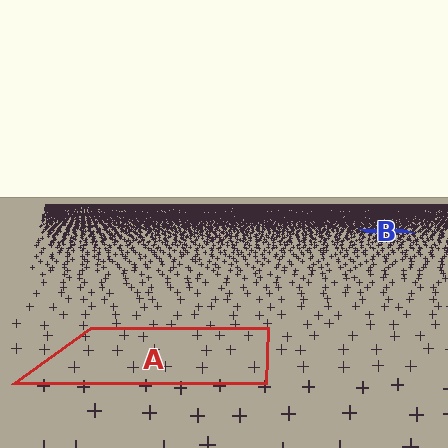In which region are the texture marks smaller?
The texture marks are smaller in region B, because it is farther away.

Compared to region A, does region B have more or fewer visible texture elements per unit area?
Region B has more texture elements per unit area — they are packed more densely because it is farther away.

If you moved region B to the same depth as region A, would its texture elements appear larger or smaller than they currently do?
They would appear larger. At a closer depth, the same texture elements are projected at a bigger on-screen size.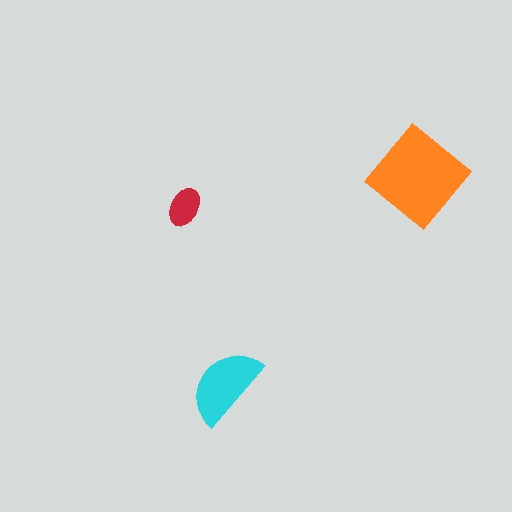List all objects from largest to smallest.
The orange diamond, the cyan semicircle, the red ellipse.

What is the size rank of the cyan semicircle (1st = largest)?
2nd.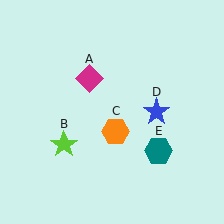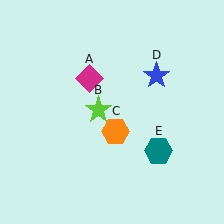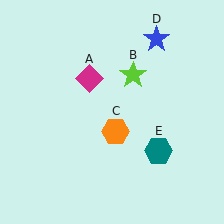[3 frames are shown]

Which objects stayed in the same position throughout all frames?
Magenta diamond (object A) and orange hexagon (object C) and teal hexagon (object E) remained stationary.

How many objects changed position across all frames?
2 objects changed position: lime star (object B), blue star (object D).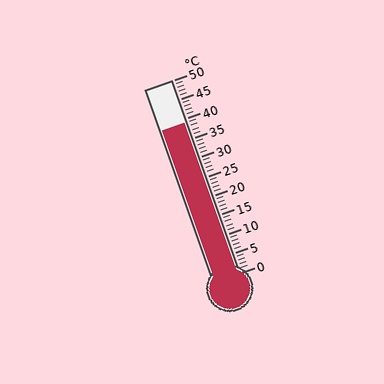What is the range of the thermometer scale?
The thermometer scale ranges from 0°C to 50°C.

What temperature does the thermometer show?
The thermometer shows approximately 39°C.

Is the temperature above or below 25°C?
The temperature is above 25°C.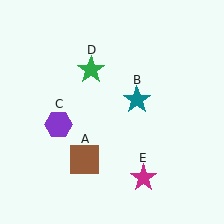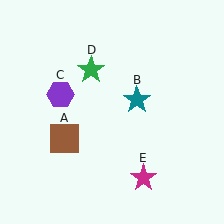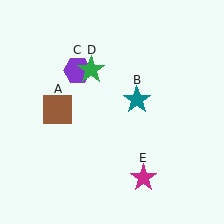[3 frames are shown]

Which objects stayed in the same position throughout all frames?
Teal star (object B) and green star (object D) and magenta star (object E) remained stationary.